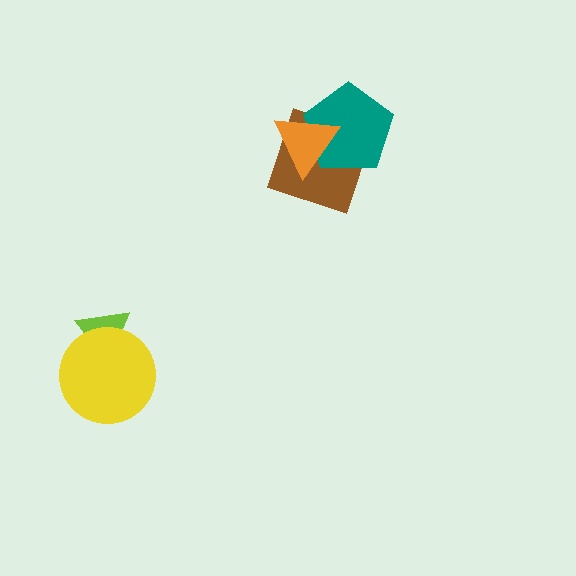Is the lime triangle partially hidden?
Yes, it is partially covered by another shape.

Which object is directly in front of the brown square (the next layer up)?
The teal pentagon is directly in front of the brown square.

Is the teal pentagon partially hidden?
Yes, it is partially covered by another shape.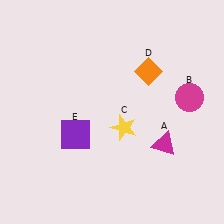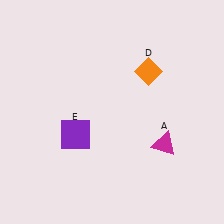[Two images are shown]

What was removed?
The magenta circle (B), the yellow star (C) were removed in Image 2.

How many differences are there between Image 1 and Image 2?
There are 2 differences between the two images.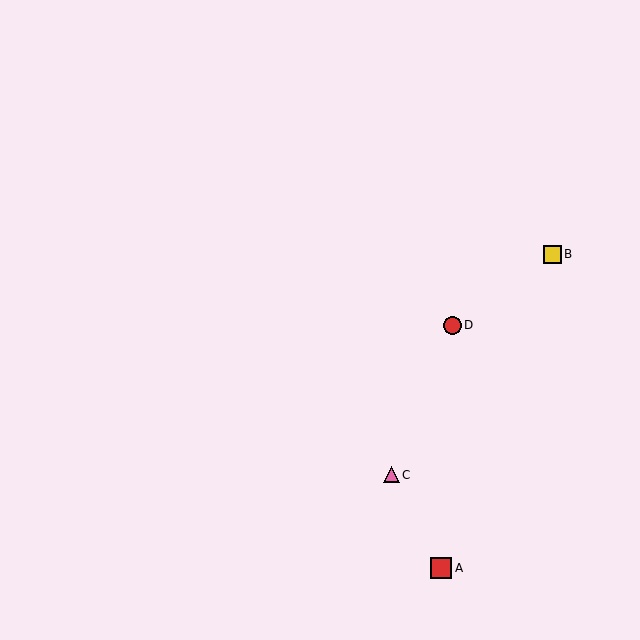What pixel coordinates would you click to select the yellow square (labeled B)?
Click at (552, 254) to select the yellow square B.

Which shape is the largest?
The red square (labeled A) is the largest.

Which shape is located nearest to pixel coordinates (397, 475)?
The pink triangle (labeled C) at (391, 475) is nearest to that location.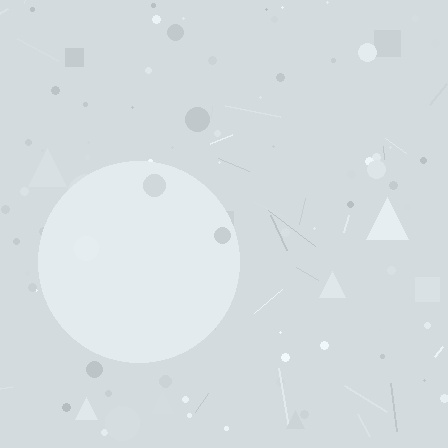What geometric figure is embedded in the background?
A circle is embedded in the background.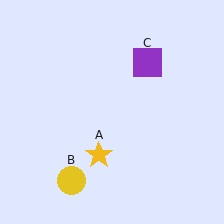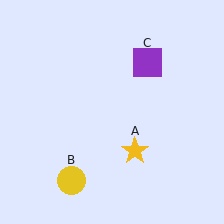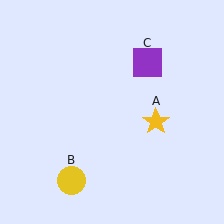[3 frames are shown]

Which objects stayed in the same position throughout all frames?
Yellow circle (object B) and purple square (object C) remained stationary.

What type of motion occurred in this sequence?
The yellow star (object A) rotated counterclockwise around the center of the scene.